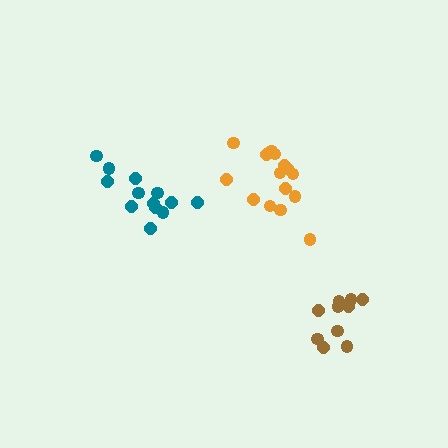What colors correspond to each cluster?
The clusters are colored: brown, orange, teal.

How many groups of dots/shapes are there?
There are 3 groups.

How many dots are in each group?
Group 1: 10 dots, Group 2: 15 dots, Group 3: 13 dots (38 total).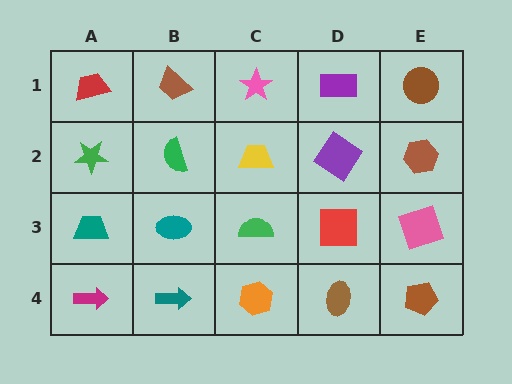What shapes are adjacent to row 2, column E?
A brown circle (row 1, column E), a pink square (row 3, column E), a purple diamond (row 2, column D).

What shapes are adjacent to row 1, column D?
A purple diamond (row 2, column D), a pink star (row 1, column C), a brown circle (row 1, column E).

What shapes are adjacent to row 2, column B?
A brown trapezoid (row 1, column B), a teal ellipse (row 3, column B), a green star (row 2, column A), a yellow trapezoid (row 2, column C).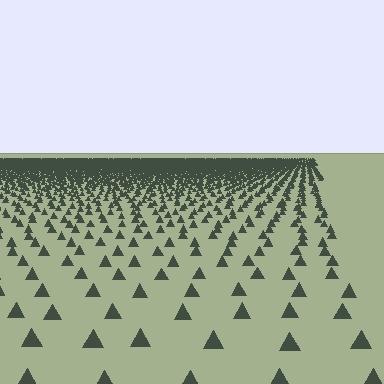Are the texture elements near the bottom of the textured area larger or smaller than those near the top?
Larger. Near the bottom, elements are closer to the viewer and appear at a bigger on-screen size.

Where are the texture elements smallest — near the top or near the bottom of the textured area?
Near the top.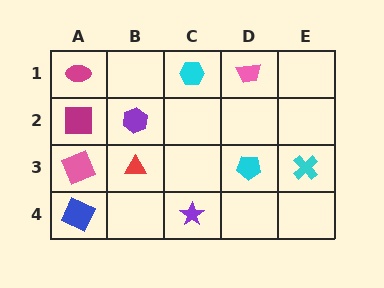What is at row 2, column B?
A purple hexagon.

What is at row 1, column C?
A cyan hexagon.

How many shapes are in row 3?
4 shapes.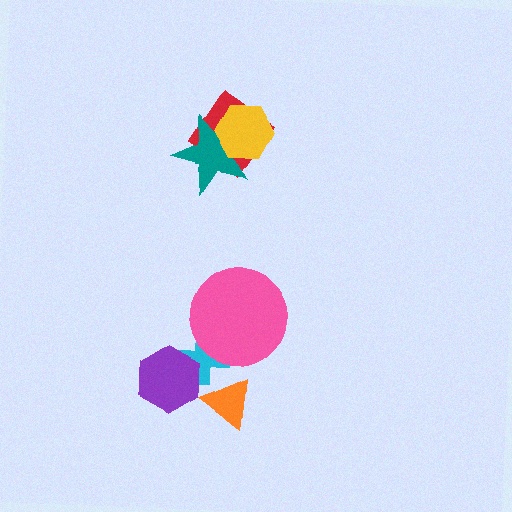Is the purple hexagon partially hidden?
No, no other shape covers it.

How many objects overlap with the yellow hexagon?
2 objects overlap with the yellow hexagon.